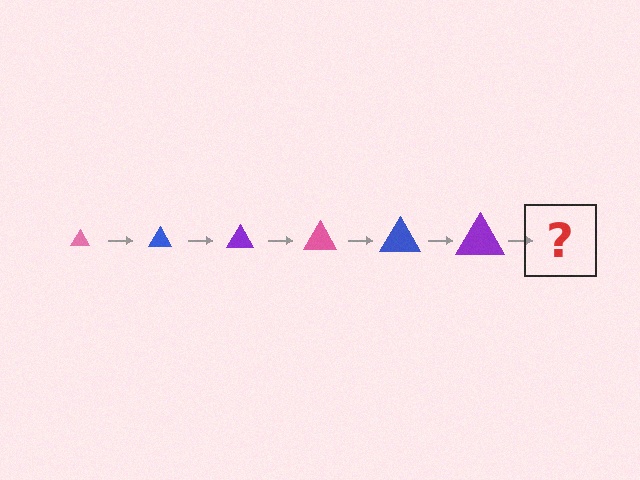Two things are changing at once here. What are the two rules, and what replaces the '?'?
The two rules are that the triangle grows larger each step and the color cycles through pink, blue, and purple. The '?' should be a pink triangle, larger than the previous one.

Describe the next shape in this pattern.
It should be a pink triangle, larger than the previous one.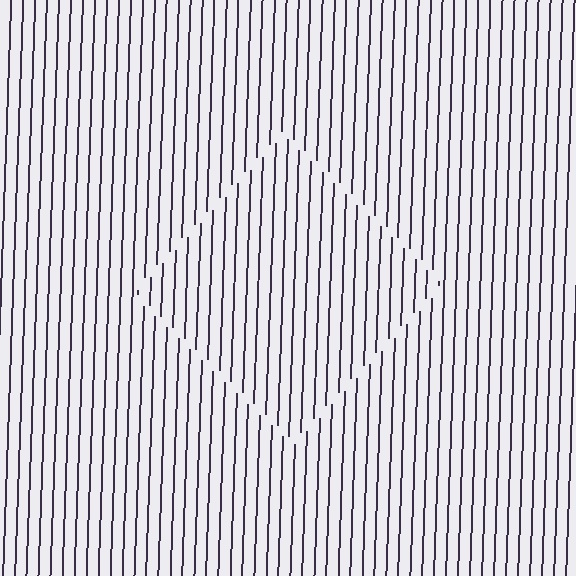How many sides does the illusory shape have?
4 sides — the line-ends trace a square.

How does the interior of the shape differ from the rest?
The interior of the shape contains the same grating, shifted by half a period — the contour is defined by the phase discontinuity where line-ends from the inner and outer gratings abut.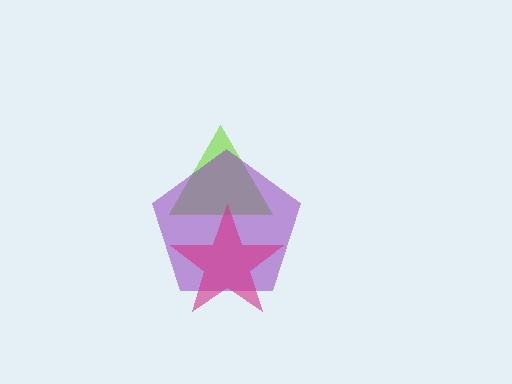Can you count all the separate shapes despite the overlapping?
Yes, there are 3 separate shapes.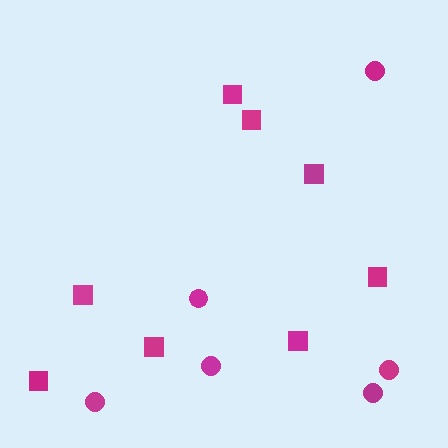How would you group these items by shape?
There are 2 groups: one group of squares (8) and one group of circles (6).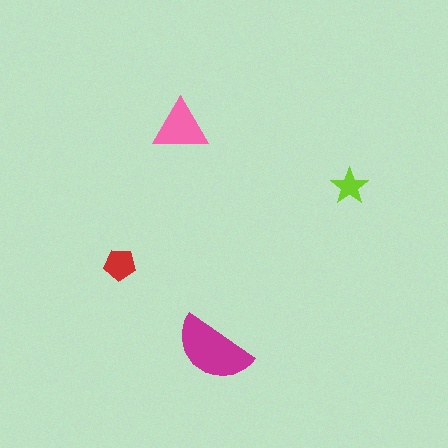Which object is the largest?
The magenta semicircle.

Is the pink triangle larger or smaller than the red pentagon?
Larger.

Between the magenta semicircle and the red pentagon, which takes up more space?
The magenta semicircle.